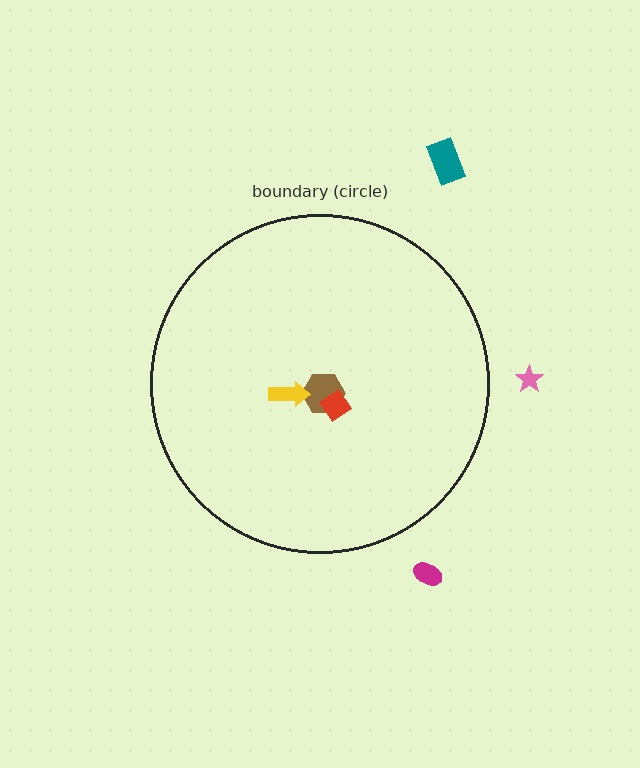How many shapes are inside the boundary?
3 inside, 3 outside.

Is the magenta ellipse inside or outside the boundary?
Outside.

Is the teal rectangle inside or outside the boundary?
Outside.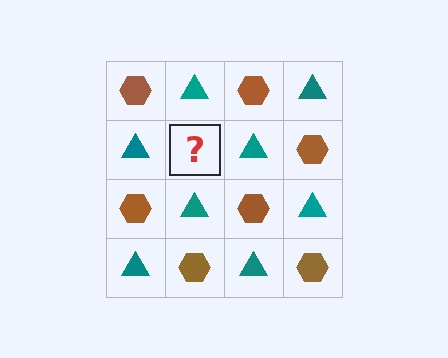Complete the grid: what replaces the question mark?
The question mark should be replaced with a brown hexagon.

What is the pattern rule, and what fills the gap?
The rule is that it alternates brown hexagon and teal triangle in a checkerboard pattern. The gap should be filled with a brown hexagon.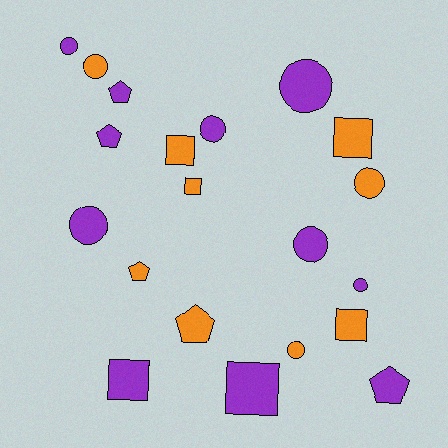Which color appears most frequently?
Purple, with 11 objects.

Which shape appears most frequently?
Circle, with 9 objects.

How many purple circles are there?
There are 6 purple circles.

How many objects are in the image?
There are 20 objects.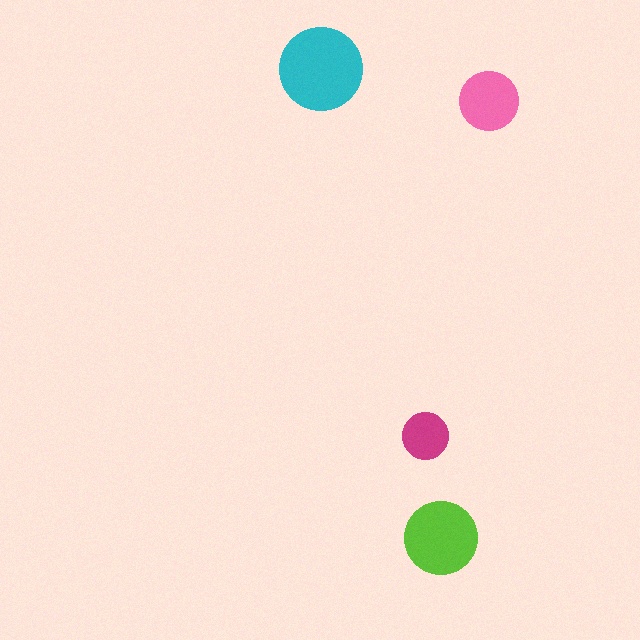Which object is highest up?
The cyan circle is topmost.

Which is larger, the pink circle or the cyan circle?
The cyan one.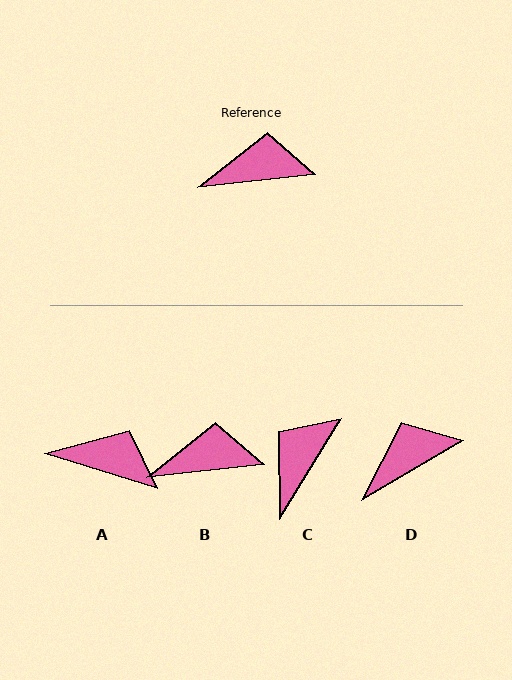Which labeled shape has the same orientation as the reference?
B.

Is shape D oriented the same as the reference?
No, it is off by about 25 degrees.